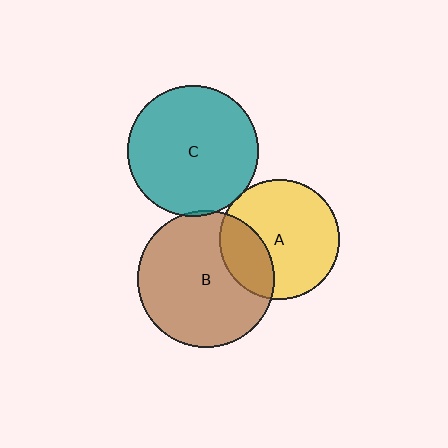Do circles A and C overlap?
Yes.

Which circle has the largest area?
Circle B (brown).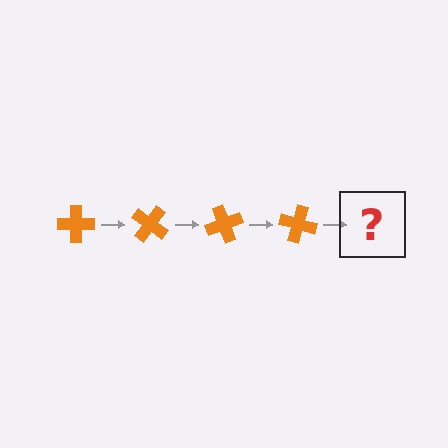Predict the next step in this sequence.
The next step is an orange cross rotated 140 degrees.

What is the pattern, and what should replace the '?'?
The pattern is that the cross rotates 35 degrees each step. The '?' should be an orange cross rotated 140 degrees.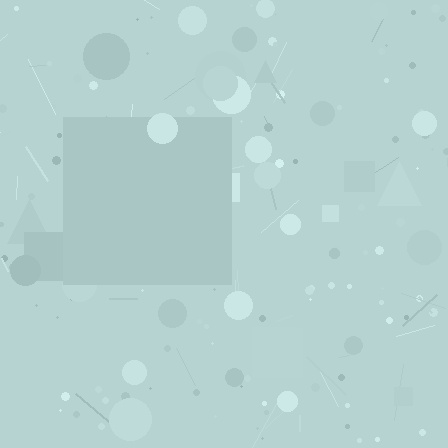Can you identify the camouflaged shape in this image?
The camouflaged shape is a square.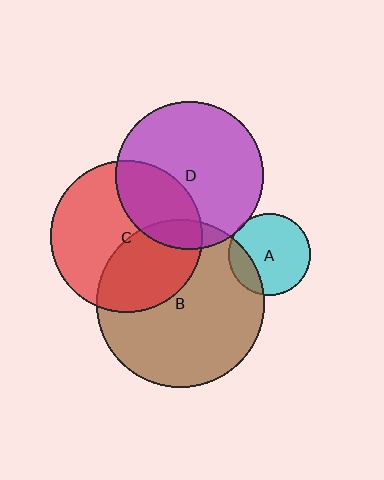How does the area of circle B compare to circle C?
Approximately 1.2 times.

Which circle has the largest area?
Circle B (brown).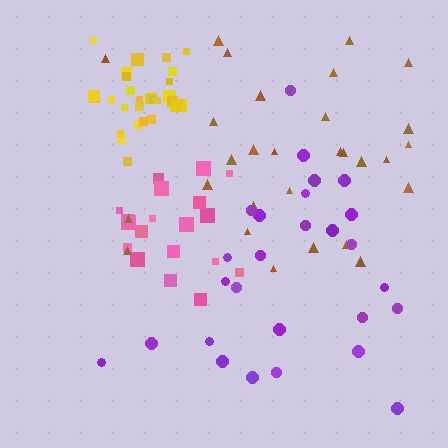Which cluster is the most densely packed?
Yellow.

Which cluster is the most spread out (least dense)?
Purple.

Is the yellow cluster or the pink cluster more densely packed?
Yellow.